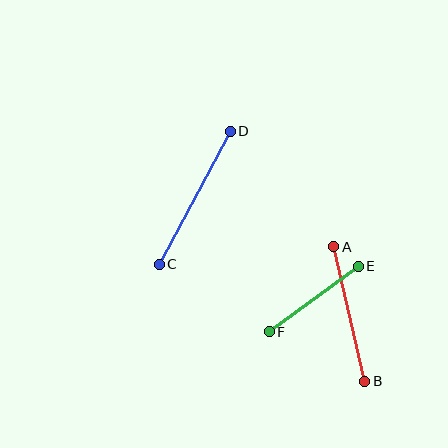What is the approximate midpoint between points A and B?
The midpoint is at approximately (349, 314) pixels.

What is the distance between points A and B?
The distance is approximately 138 pixels.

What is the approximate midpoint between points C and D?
The midpoint is at approximately (195, 198) pixels.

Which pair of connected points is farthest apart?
Points C and D are farthest apart.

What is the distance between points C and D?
The distance is approximately 151 pixels.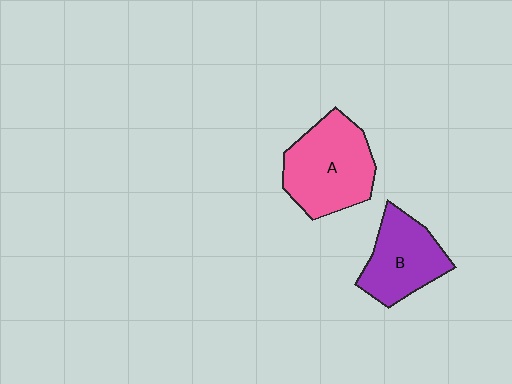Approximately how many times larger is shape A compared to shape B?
Approximately 1.3 times.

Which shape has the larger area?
Shape A (pink).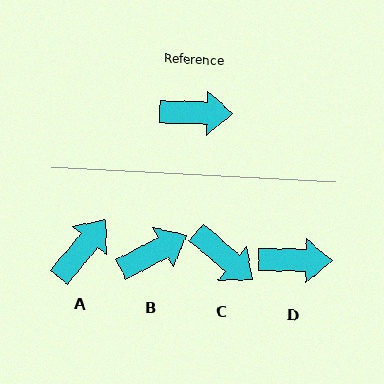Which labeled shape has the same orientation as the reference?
D.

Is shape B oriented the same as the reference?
No, it is off by about 29 degrees.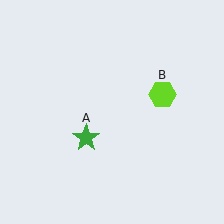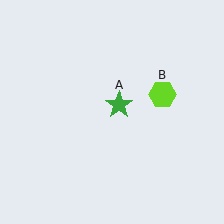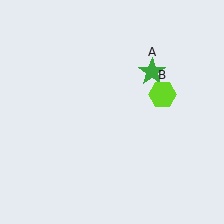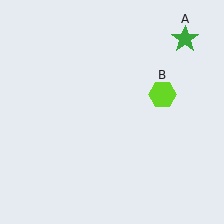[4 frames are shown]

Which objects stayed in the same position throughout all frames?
Lime hexagon (object B) remained stationary.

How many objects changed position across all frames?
1 object changed position: green star (object A).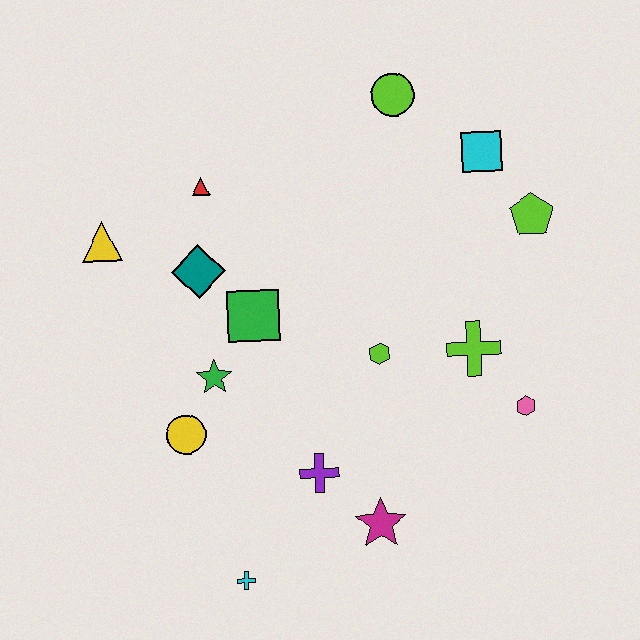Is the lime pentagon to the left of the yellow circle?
No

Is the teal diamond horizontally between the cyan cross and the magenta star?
No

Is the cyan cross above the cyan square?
No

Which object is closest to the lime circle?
The cyan square is closest to the lime circle.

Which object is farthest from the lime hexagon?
The yellow triangle is farthest from the lime hexagon.